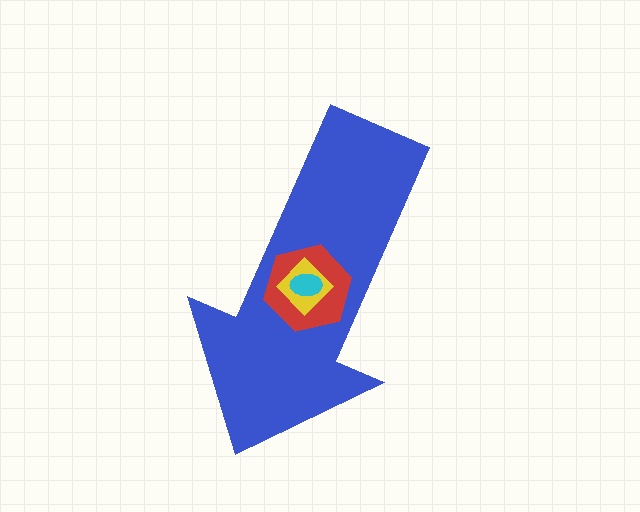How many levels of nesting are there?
4.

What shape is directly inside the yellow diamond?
The cyan ellipse.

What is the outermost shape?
The blue arrow.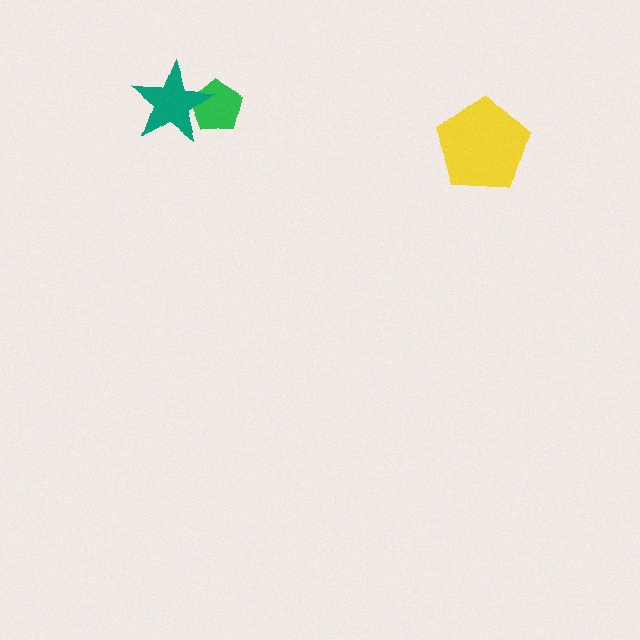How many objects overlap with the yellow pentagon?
0 objects overlap with the yellow pentagon.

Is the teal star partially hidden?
No, no other shape covers it.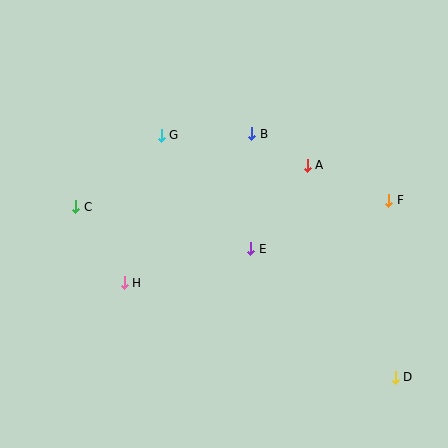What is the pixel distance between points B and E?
The distance between B and E is 115 pixels.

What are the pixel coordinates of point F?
Point F is at (389, 200).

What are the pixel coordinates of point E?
Point E is at (251, 249).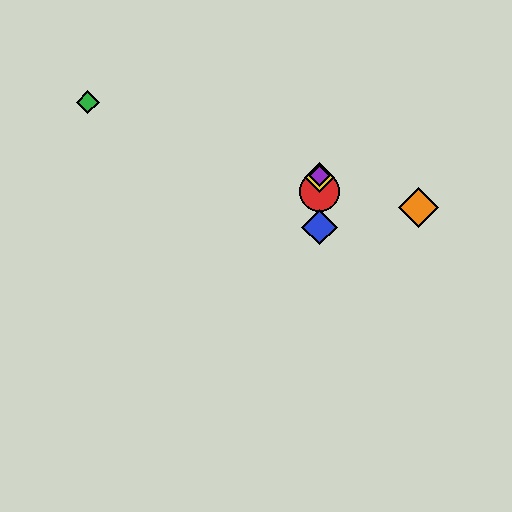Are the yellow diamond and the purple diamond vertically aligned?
Yes, both are at x≈320.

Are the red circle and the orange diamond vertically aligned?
No, the red circle is at x≈320 and the orange diamond is at x≈419.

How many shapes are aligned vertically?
4 shapes (the red circle, the blue diamond, the yellow diamond, the purple diamond) are aligned vertically.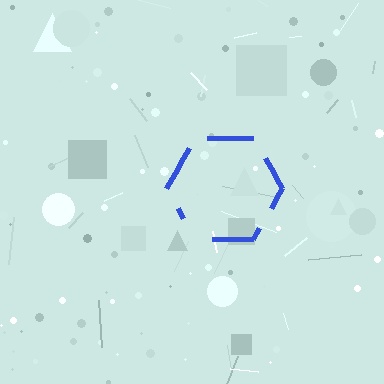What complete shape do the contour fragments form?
The contour fragments form a hexagon.